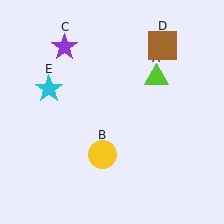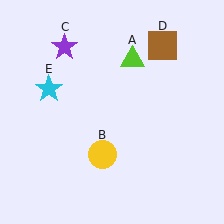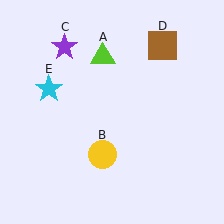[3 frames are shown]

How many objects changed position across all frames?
1 object changed position: lime triangle (object A).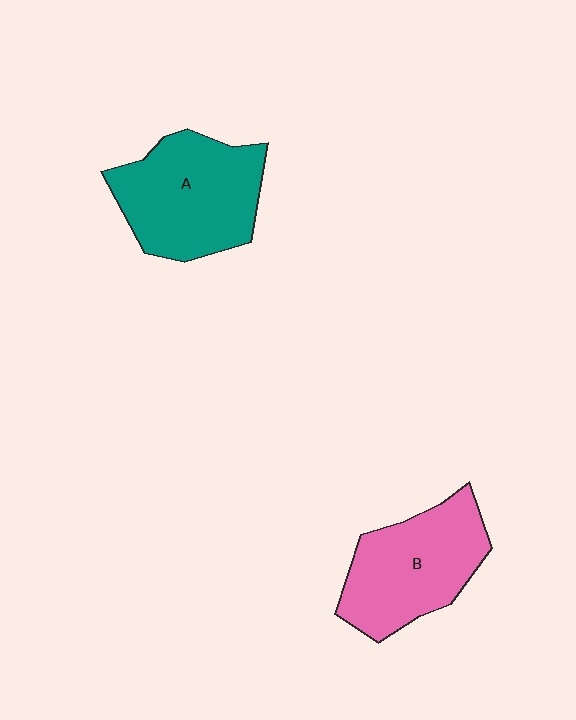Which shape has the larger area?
Shape A (teal).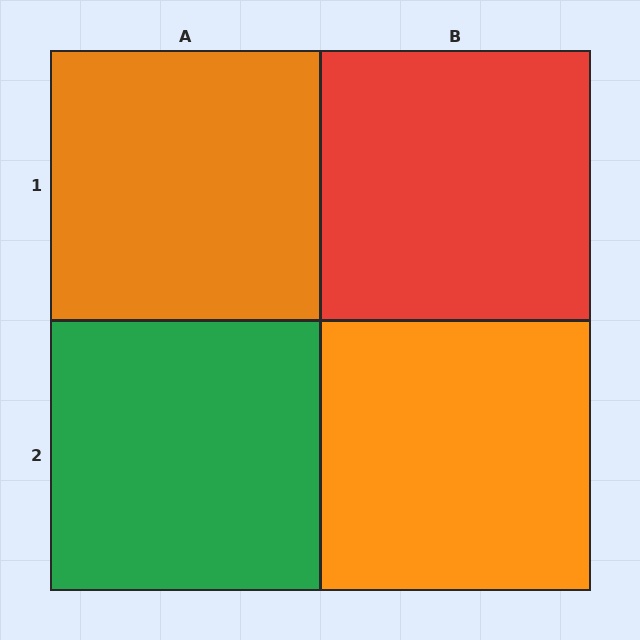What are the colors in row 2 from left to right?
Green, orange.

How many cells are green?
1 cell is green.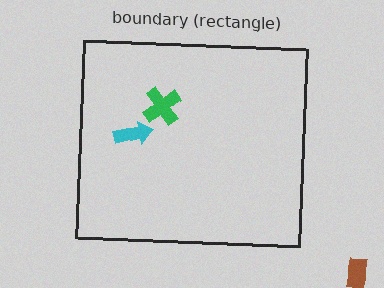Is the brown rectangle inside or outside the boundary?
Outside.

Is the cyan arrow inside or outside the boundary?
Inside.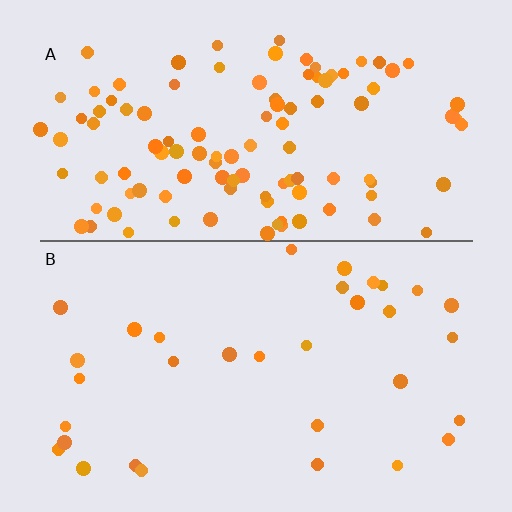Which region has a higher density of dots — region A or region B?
A (the top).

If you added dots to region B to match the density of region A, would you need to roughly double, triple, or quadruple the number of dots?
Approximately triple.